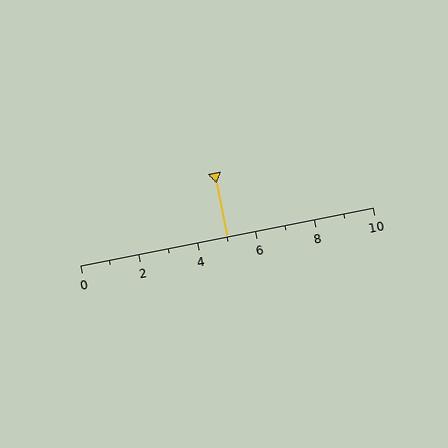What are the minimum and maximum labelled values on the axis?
The axis runs from 0 to 10.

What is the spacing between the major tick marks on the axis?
The major ticks are spaced 2 apart.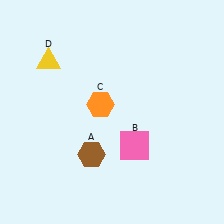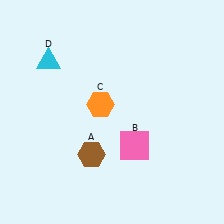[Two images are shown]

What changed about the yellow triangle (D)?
In Image 1, D is yellow. In Image 2, it changed to cyan.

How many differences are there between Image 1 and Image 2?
There is 1 difference between the two images.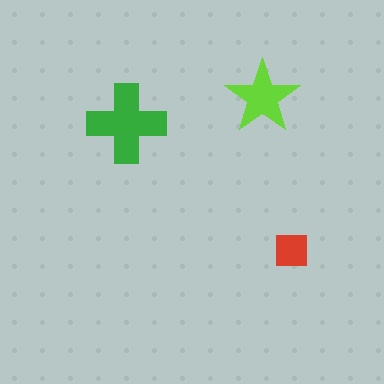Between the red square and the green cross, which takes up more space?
The green cross.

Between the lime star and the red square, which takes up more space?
The lime star.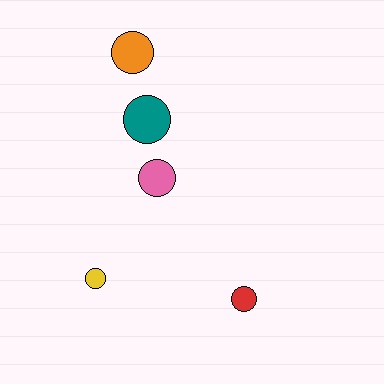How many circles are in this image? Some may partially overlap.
There are 5 circles.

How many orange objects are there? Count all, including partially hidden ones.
There is 1 orange object.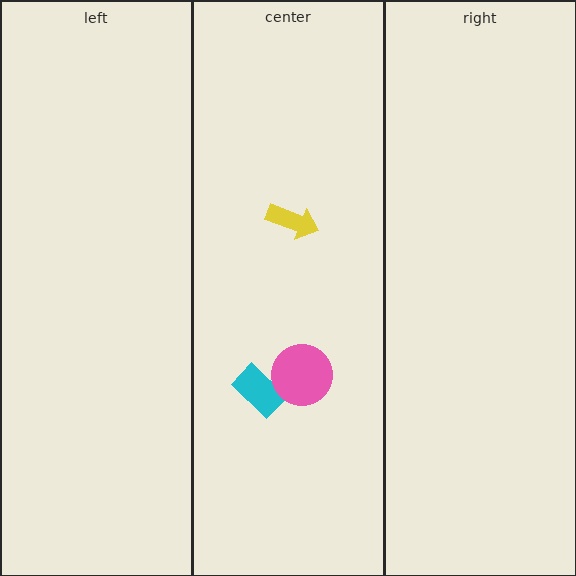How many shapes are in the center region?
3.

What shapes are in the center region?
The cyan rectangle, the pink circle, the yellow arrow.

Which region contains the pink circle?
The center region.